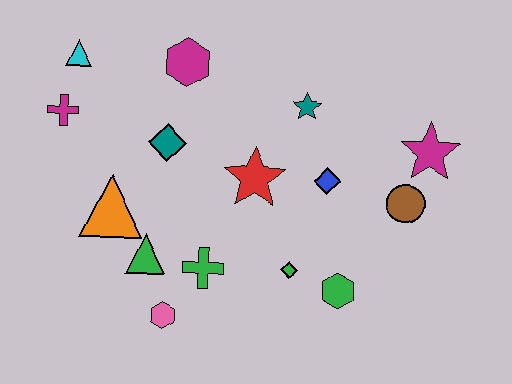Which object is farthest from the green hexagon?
The cyan triangle is farthest from the green hexagon.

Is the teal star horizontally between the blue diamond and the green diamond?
Yes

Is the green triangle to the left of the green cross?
Yes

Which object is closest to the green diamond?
The green hexagon is closest to the green diamond.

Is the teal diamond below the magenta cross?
Yes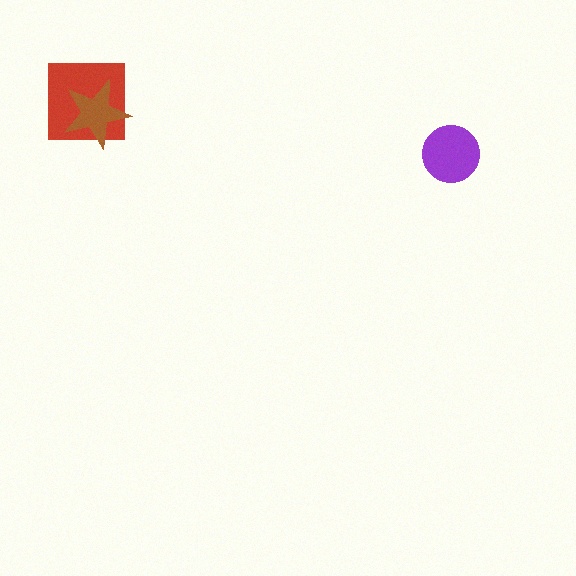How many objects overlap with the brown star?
1 object overlaps with the brown star.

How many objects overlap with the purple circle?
0 objects overlap with the purple circle.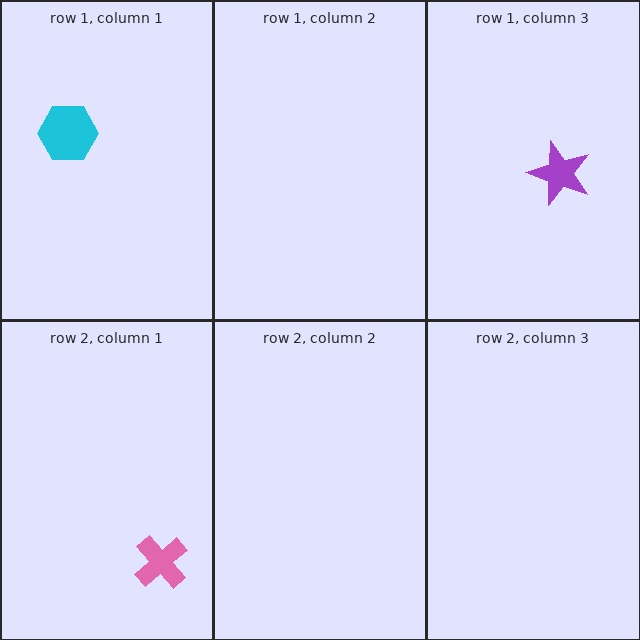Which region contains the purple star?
The row 1, column 3 region.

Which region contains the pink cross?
The row 2, column 1 region.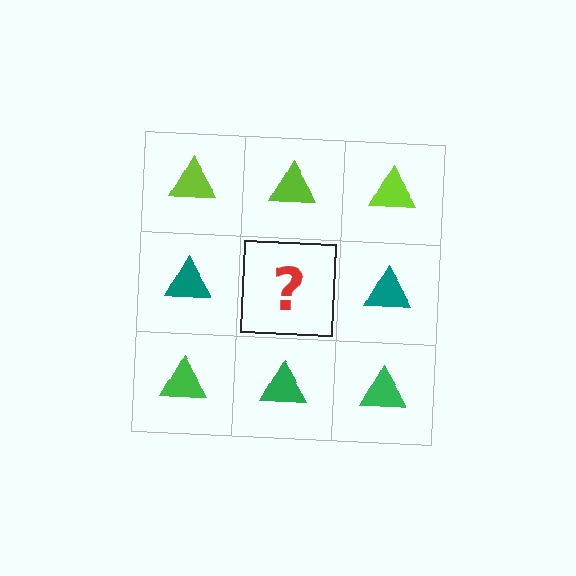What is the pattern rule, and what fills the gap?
The rule is that each row has a consistent color. The gap should be filled with a teal triangle.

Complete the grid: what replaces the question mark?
The question mark should be replaced with a teal triangle.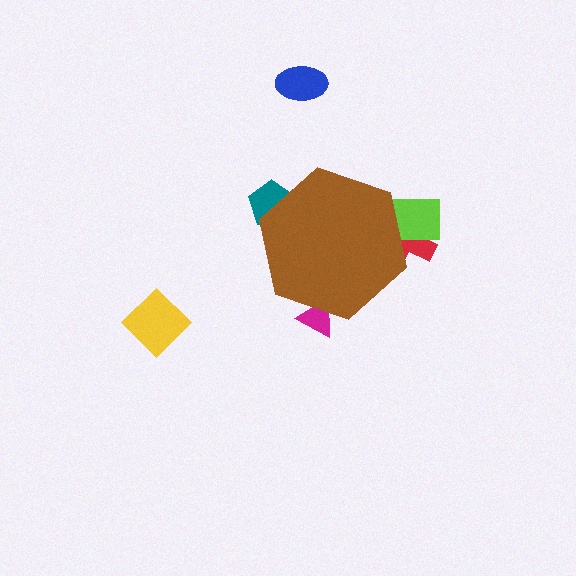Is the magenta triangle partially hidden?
Yes, the magenta triangle is partially hidden behind the brown hexagon.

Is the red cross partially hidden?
Yes, the red cross is partially hidden behind the brown hexagon.